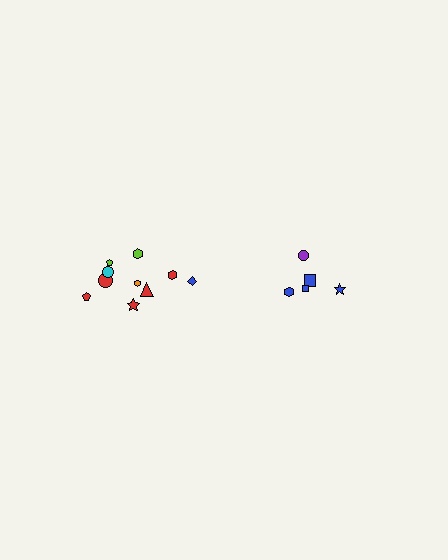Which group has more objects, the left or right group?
The left group.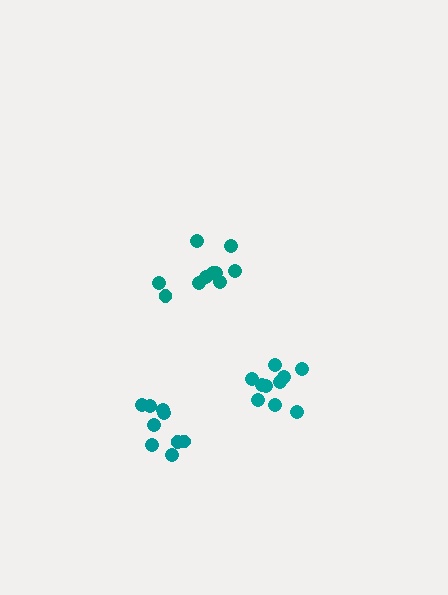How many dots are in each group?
Group 1: 10 dots, Group 2: 9 dots, Group 3: 10 dots (29 total).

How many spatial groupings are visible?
There are 3 spatial groupings.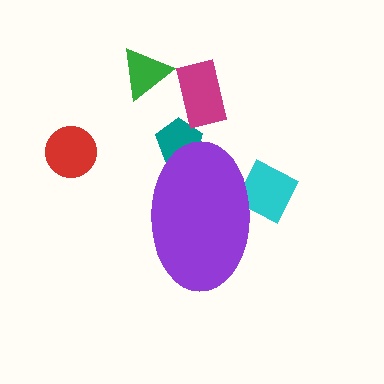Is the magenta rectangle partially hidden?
No, the magenta rectangle is fully visible.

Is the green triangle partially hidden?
No, the green triangle is fully visible.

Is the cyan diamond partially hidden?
Yes, the cyan diamond is partially hidden behind the purple ellipse.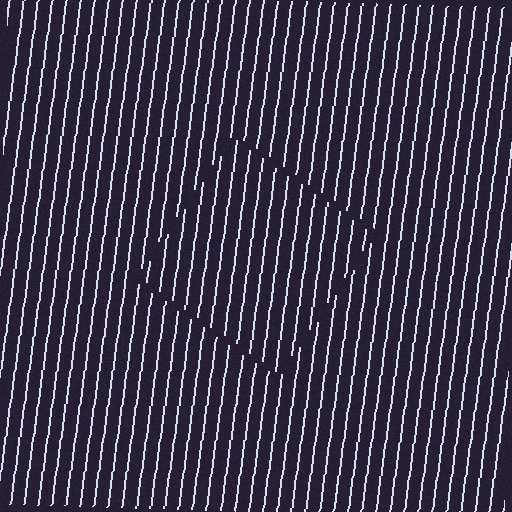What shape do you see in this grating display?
An illusory square. The interior of the shape contains the same grating, shifted by half a period — the contour is defined by the phase discontinuity where line-ends from the inner and outer gratings abut.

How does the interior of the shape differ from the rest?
The interior of the shape contains the same grating, shifted by half a period — the contour is defined by the phase discontinuity where line-ends from the inner and outer gratings abut.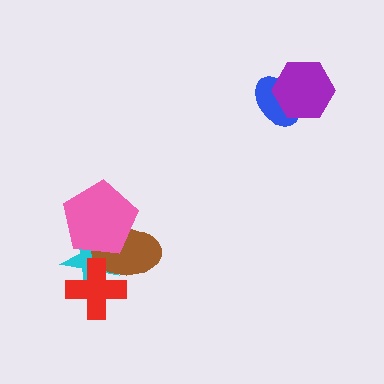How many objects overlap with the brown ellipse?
3 objects overlap with the brown ellipse.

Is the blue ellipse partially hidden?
Yes, it is partially covered by another shape.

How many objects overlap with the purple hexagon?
1 object overlaps with the purple hexagon.